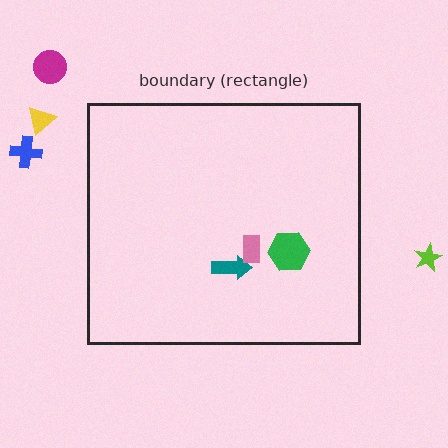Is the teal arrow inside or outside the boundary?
Inside.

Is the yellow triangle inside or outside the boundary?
Outside.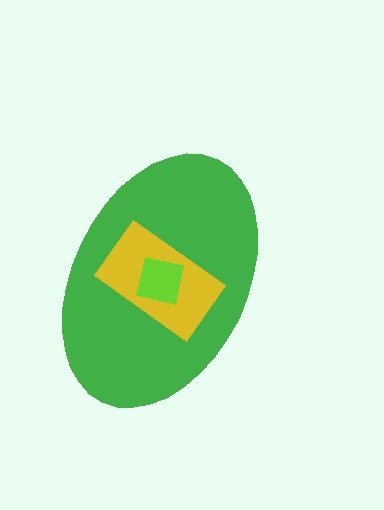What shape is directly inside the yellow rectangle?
The lime square.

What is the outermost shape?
The green ellipse.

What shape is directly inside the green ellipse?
The yellow rectangle.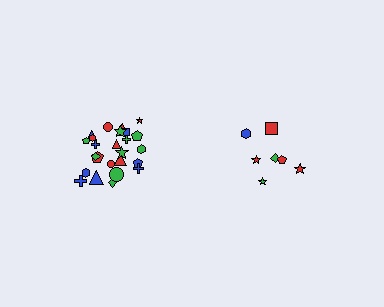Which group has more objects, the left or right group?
The left group.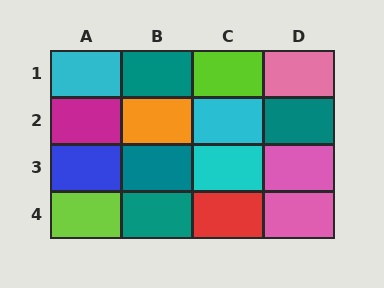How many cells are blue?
1 cell is blue.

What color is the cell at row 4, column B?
Teal.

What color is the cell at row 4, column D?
Pink.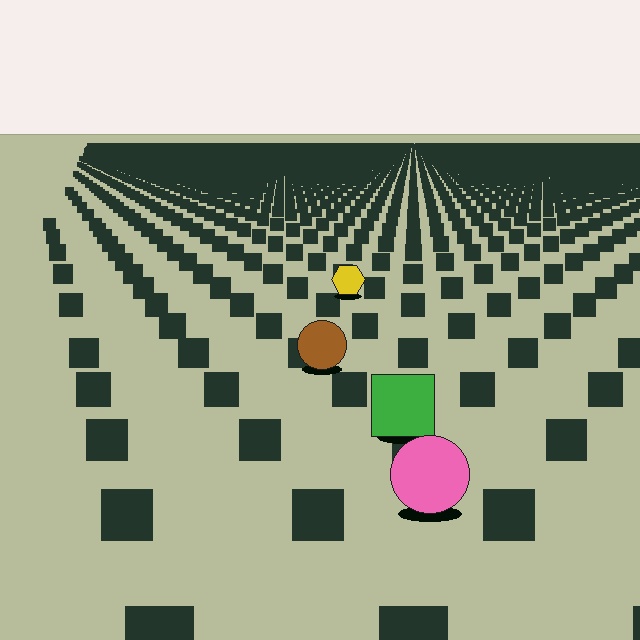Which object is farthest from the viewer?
The yellow hexagon is farthest from the viewer. It appears smaller and the ground texture around it is denser.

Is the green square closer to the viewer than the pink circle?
No. The pink circle is closer — you can tell from the texture gradient: the ground texture is coarser near it.